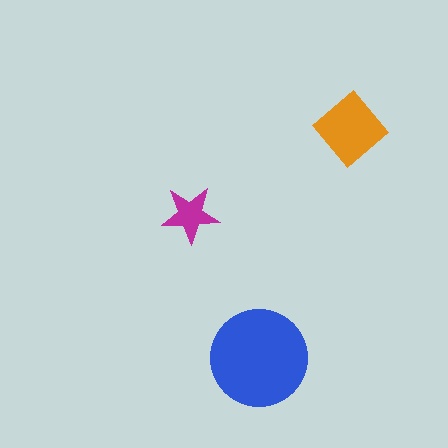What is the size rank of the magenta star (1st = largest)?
3rd.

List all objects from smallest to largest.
The magenta star, the orange diamond, the blue circle.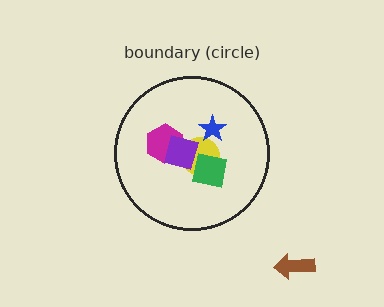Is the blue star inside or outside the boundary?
Inside.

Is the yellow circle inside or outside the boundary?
Inside.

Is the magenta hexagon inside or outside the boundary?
Inside.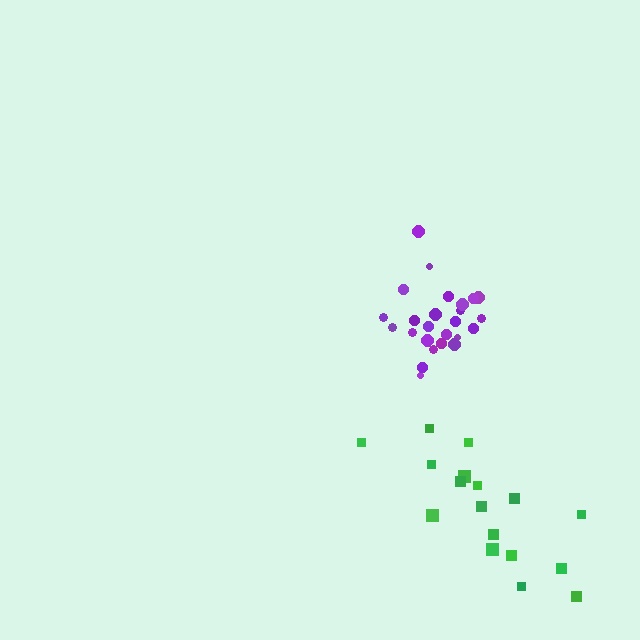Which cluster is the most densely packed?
Purple.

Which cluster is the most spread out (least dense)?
Green.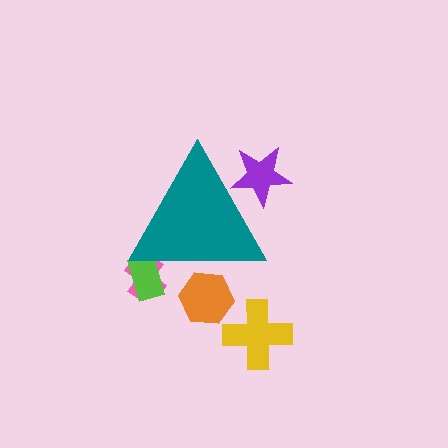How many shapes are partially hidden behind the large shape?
4 shapes are partially hidden.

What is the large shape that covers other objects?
A teal triangle.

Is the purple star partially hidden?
Yes, the purple star is partially hidden behind the teal triangle.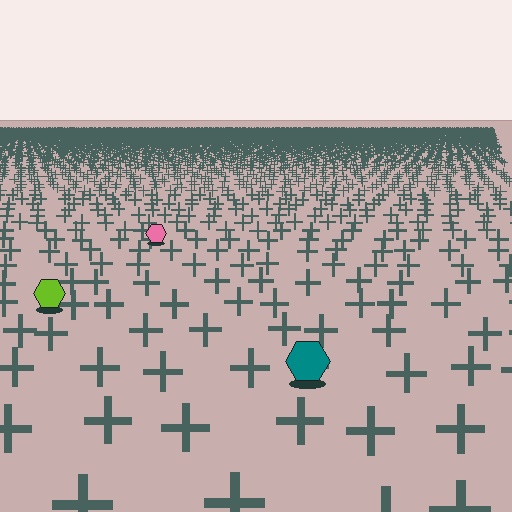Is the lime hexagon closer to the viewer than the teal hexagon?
No. The teal hexagon is closer — you can tell from the texture gradient: the ground texture is coarser near it.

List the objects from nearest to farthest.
From nearest to farthest: the teal hexagon, the lime hexagon, the pink hexagon.